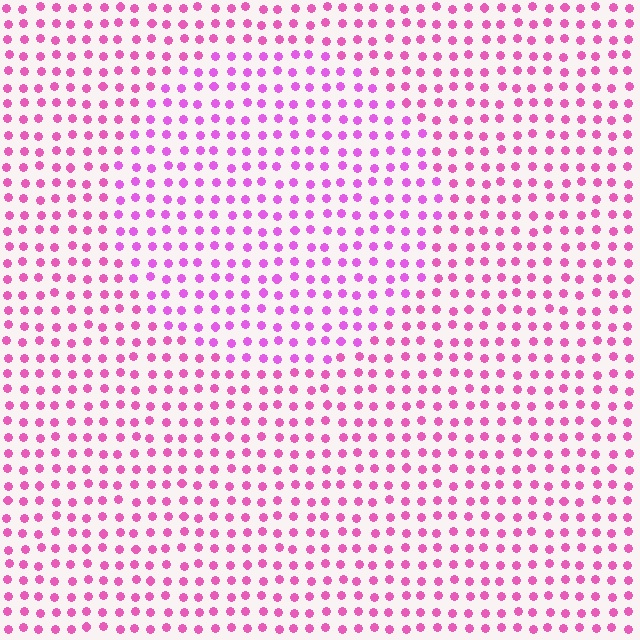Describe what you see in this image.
The image is filled with small pink elements in a uniform arrangement. A circle-shaped region is visible where the elements are tinted to a slightly different hue, forming a subtle color boundary.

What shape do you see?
I see a circle.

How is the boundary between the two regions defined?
The boundary is defined purely by a slight shift in hue (about 22 degrees). Spacing, size, and orientation are identical on both sides.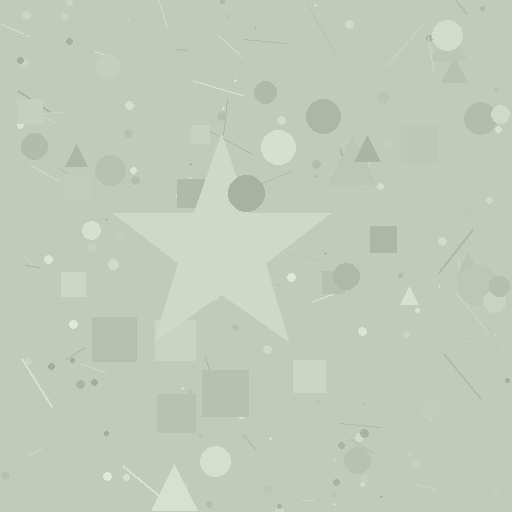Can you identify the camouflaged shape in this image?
The camouflaged shape is a star.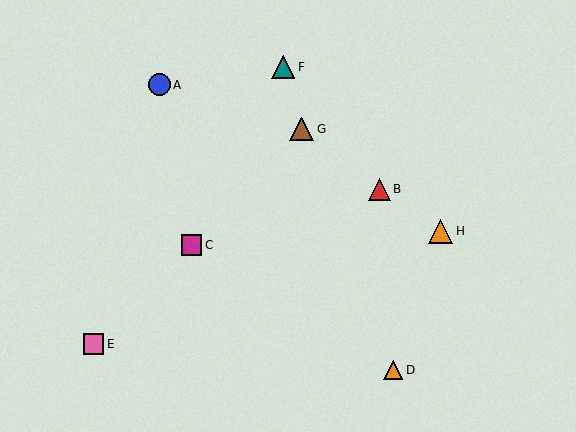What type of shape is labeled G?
Shape G is a brown triangle.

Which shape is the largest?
The orange triangle (labeled H) is the largest.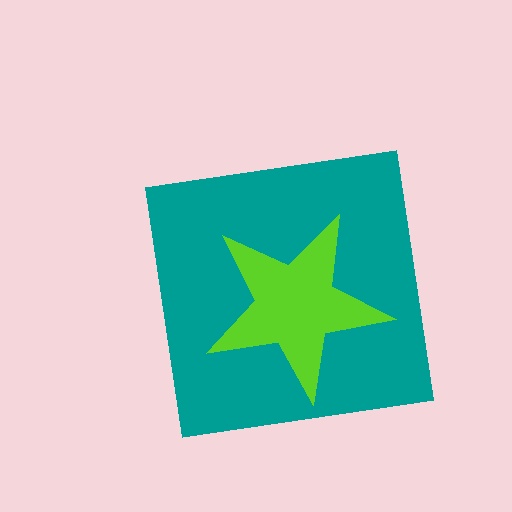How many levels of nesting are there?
2.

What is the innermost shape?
The lime star.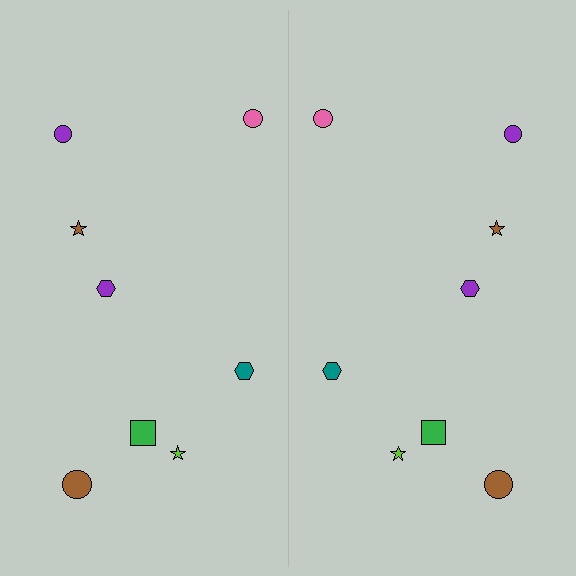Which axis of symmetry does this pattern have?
The pattern has a vertical axis of symmetry running through the center of the image.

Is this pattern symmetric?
Yes, this pattern has bilateral (reflection) symmetry.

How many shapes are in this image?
There are 16 shapes in this image.